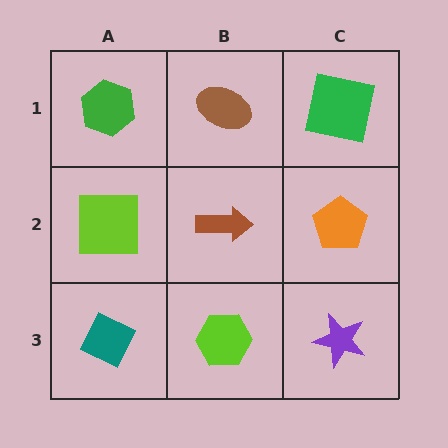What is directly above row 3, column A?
A lime square.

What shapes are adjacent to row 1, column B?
A brown arrow (row 2, column B), a green hexagon (row 1, column A), a green square (row 1, column C).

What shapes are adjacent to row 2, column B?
A brown ellipse (row 1, column B), a lime hexagon (row 3, column B), a lime square (row 2, column A), an orange pentagon (row 2, column C).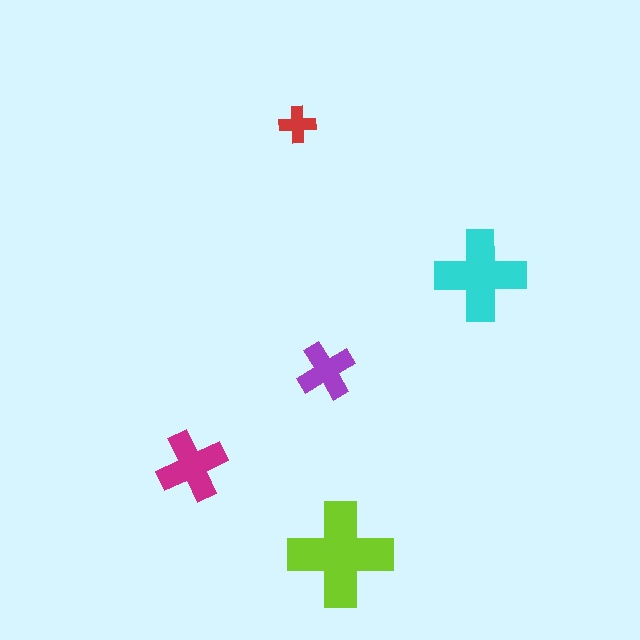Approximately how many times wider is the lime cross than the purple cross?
About 2 times wider.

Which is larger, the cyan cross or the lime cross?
The lime one.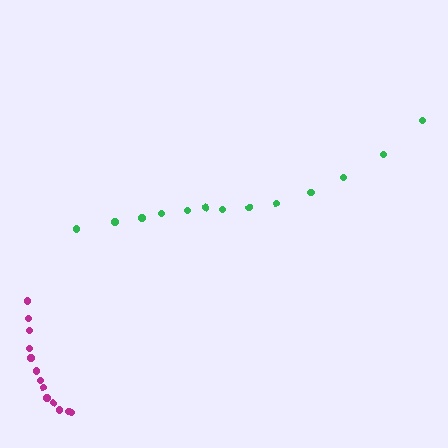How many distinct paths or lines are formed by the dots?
There are 2 distinct paths.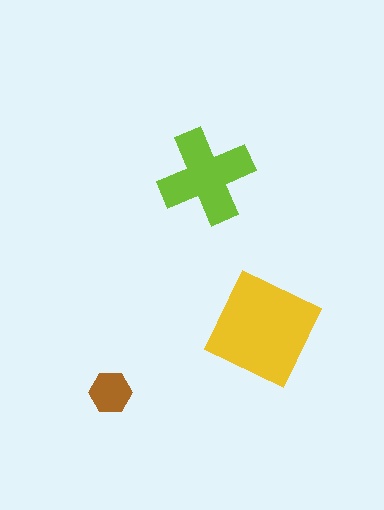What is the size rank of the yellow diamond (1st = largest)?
1st.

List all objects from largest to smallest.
The yellow diamond, the lime cross, the brown hexagon.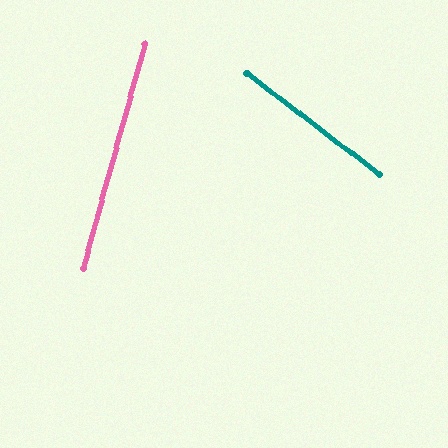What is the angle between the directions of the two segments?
Approximately 68 degrees.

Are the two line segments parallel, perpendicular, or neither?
Neither parallel nor perpendicular — they differ by about 68°.